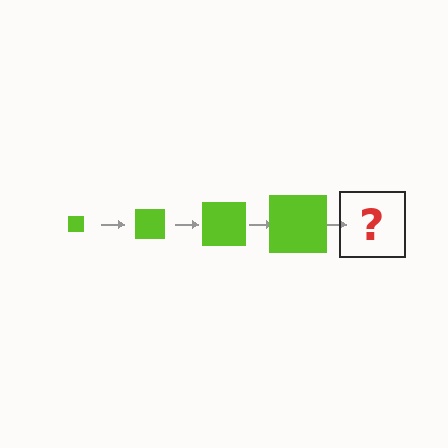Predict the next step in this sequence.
The next step is a lime square, larger than the previous one.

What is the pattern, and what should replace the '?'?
The pattern is that the square gets progressively larger each step. The '?' should be a lime square, larger than the previous one.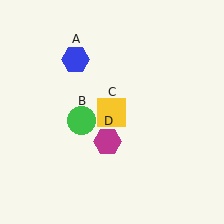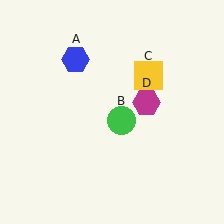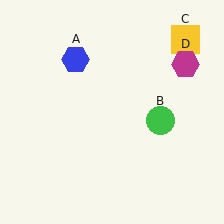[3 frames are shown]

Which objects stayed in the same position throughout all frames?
Blue hexagon (object A) remained stationary.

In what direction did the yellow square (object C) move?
The yellow square (object C) moved up and to the right.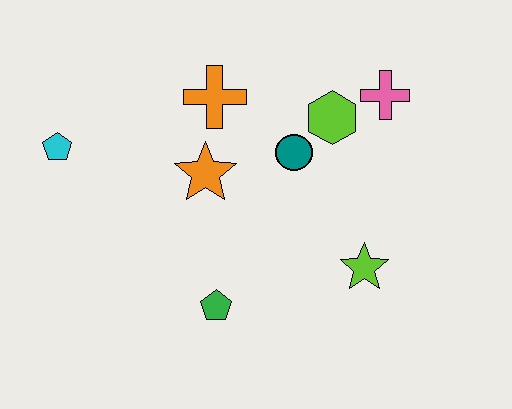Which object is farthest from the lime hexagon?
The cyan pentagon is farthest from the lime hexagon.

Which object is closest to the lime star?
The teal circle is closest to the lime star.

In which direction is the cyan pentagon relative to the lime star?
The cyan pentagon is to the left of the lime star.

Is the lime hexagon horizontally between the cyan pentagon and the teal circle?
No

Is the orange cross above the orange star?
Yes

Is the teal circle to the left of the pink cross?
Yes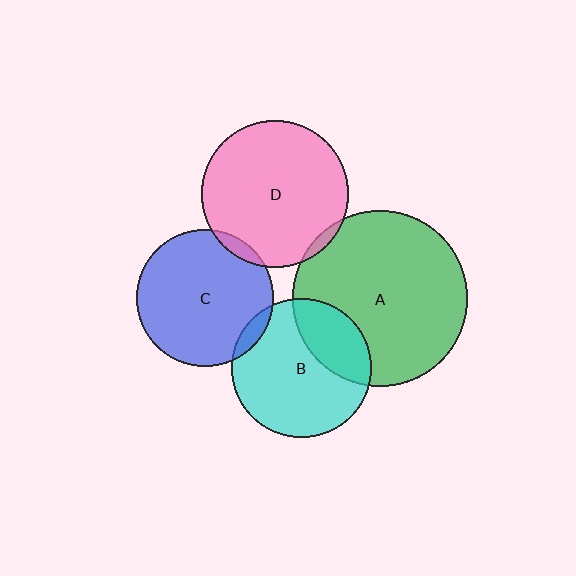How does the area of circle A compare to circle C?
Approximately 1.7 times.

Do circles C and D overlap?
Yes.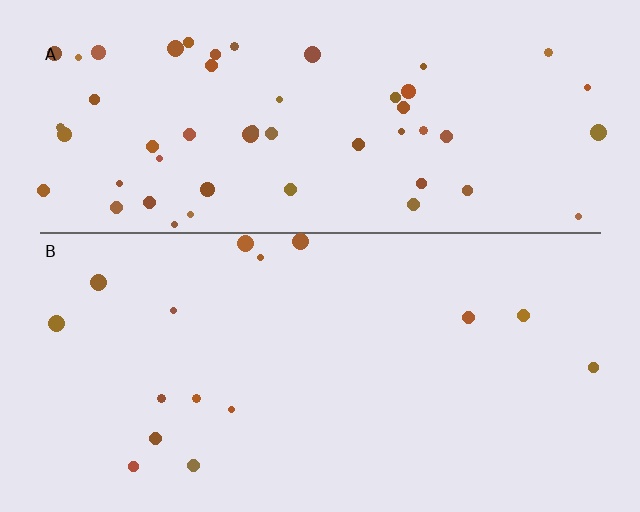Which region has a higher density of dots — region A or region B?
A (the top).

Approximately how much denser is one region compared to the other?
Approximately 3.5× — region A over region B.